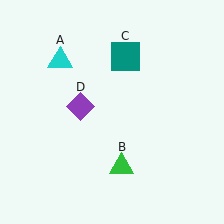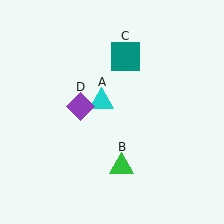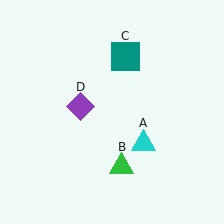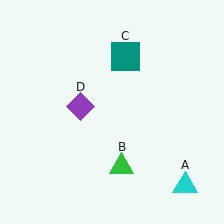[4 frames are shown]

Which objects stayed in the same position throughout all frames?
Green triangle (object B) and teal square (object C) and purple diamond (object D) remained stationary.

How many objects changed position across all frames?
1 object changed position: cyan triangle (object A).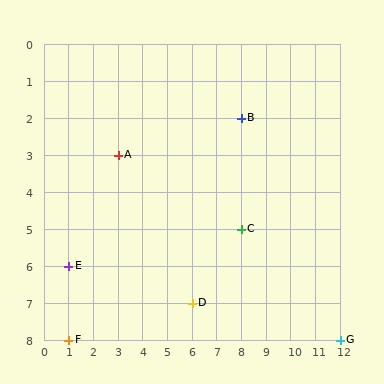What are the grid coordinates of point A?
Point A is at grid coordinates (3, 3).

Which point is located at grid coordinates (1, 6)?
Point E is at (1, 6).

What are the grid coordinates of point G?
Point G is at grid coordinates (12, 8).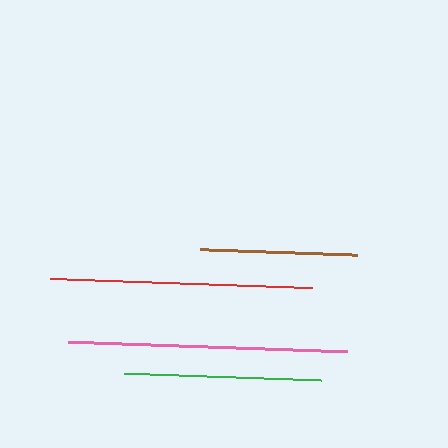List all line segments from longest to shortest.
From longest to shortest: pink, red, green, brown.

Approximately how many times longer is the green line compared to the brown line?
The green line is approximately 1.2 times the length of the brown line.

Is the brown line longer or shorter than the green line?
The green line is longer than the brown line.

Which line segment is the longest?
The pink line is the longest at approximately 278 pixels.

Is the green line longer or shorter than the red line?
The red line is longer than the green line.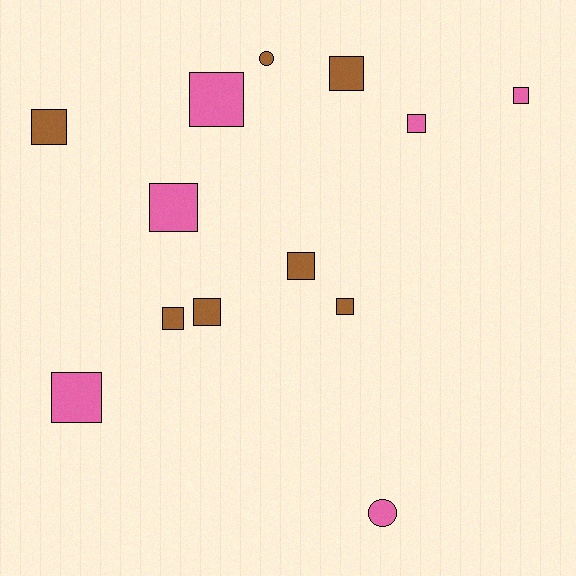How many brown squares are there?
There are 6 brown squares.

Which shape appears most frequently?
Square, with 11 objects.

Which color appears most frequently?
Brown, with 7 objects.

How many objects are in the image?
There are 13 objects.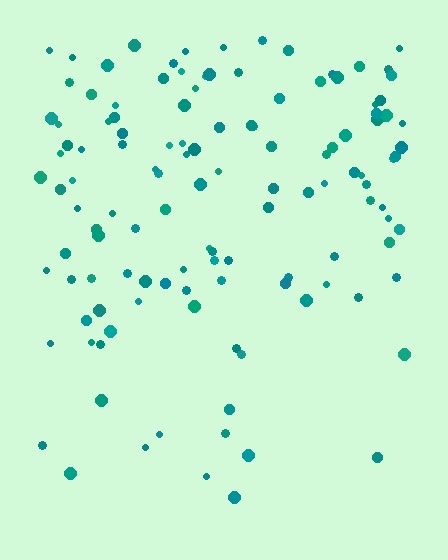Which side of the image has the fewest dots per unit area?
The bottom.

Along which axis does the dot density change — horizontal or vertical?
Vertical.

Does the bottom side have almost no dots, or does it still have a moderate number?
Still a moderate number, just noticeably fewer than the top.